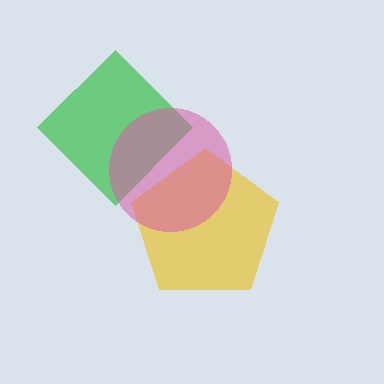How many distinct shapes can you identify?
There are 3 distinct shapes: a green diamond, a yellow pentagon, a pink circle.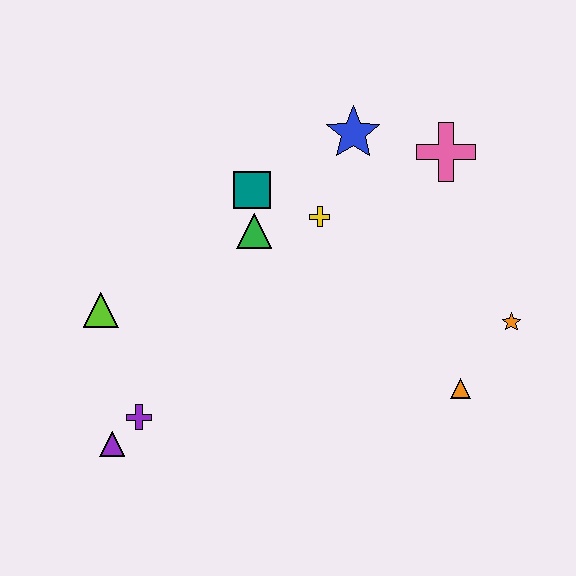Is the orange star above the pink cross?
No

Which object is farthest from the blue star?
The purple triangle is farthest from the blue star.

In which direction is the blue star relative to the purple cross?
The blue star is above the purple cross.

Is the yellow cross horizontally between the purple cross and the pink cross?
Yes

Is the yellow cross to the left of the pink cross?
Yes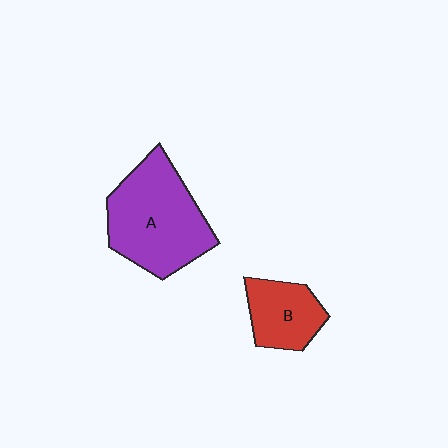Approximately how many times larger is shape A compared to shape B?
Approximately 2.0 times.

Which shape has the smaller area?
Shape B (red).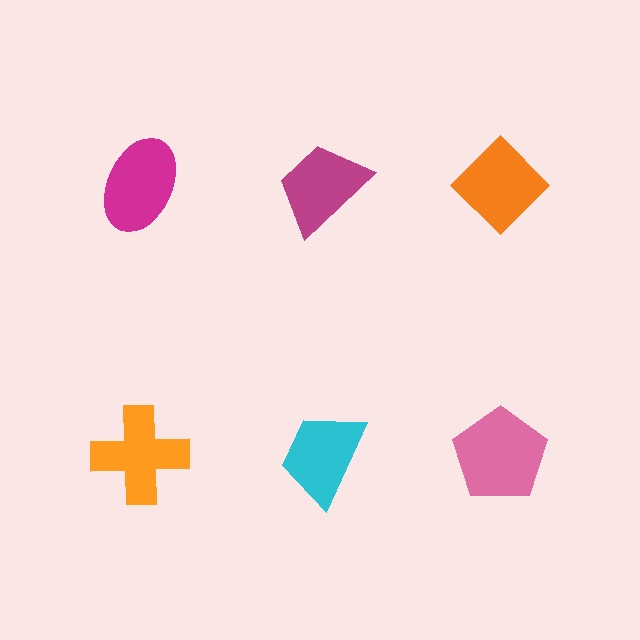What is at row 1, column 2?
A magenta trapezoid.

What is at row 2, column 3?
A pink pentagon.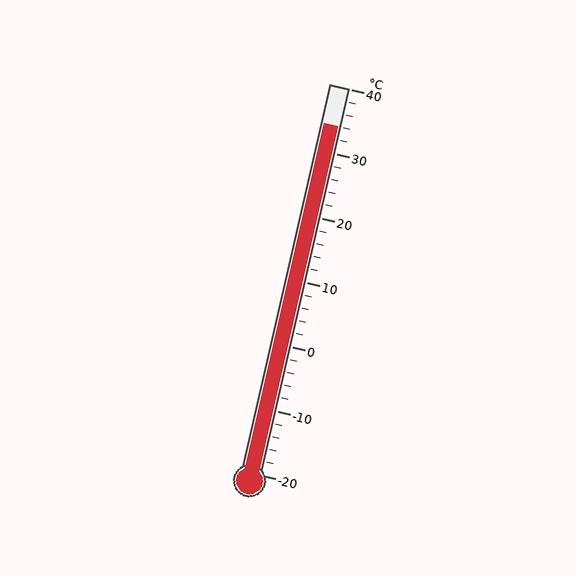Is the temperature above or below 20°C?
The temperature is above 20°C.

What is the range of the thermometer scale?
The thermometer scale ranges from -20°C to 40°C.